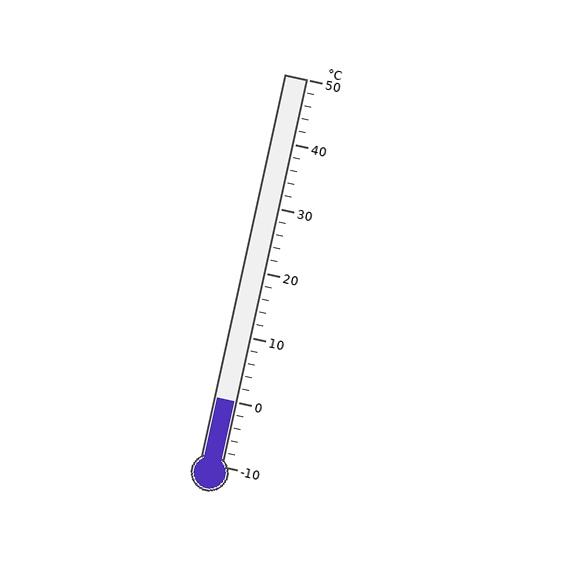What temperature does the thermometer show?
The thermometer shows approximately 0°C.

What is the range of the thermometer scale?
The thermometer scale ranges from -10°C to 50°C.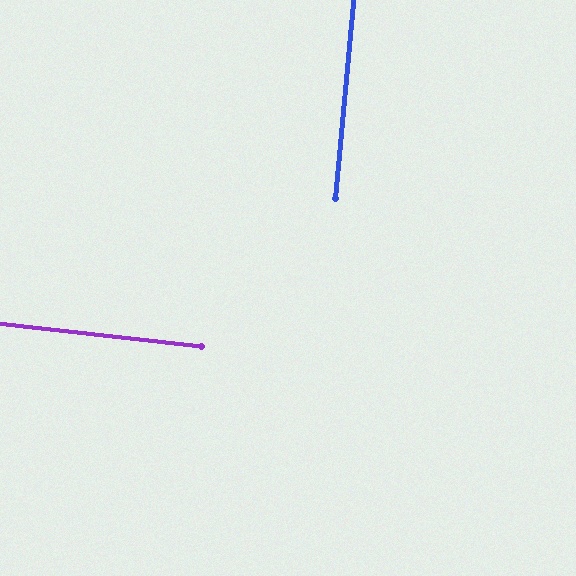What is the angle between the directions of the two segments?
Approximately 89 degrees.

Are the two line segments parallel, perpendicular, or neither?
Perpendicular — they meet at approximately 89°.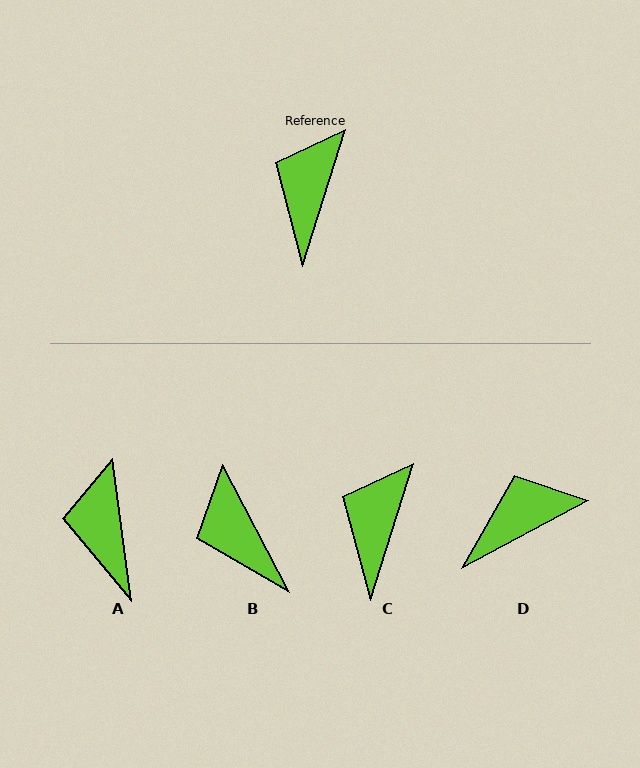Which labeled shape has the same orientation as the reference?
C.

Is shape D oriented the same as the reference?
No, it is off by about 44 degrees.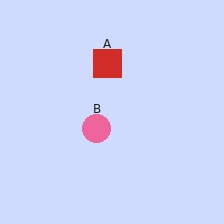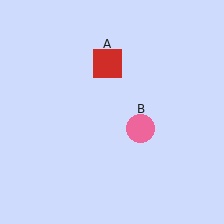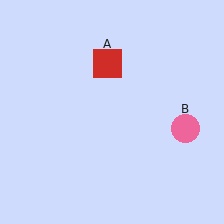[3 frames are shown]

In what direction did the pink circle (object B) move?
The pink circle (object B) moved right.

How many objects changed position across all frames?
1 object changed position: pink circle (object B).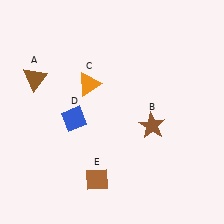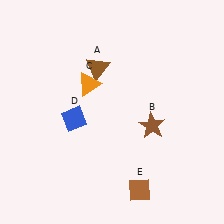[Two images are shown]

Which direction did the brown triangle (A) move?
The brown triangle (A) moved right.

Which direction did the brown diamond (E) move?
The brown diamond (E) moved right.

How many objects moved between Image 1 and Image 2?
2 objects moved between the two images.